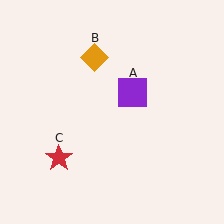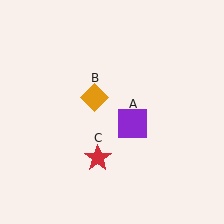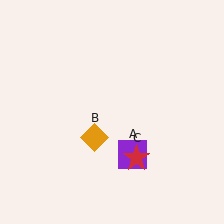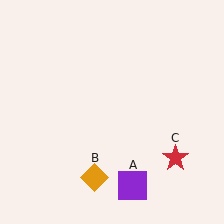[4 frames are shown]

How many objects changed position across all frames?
3 objects changed position: purple square (object A), orange diamond (object B), red star (object C).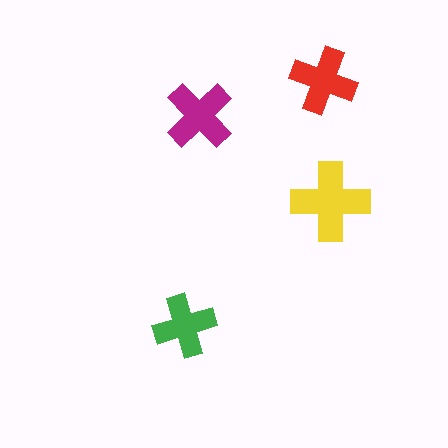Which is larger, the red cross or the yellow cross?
The yellow one.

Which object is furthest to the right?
The yellow cross is rightmost.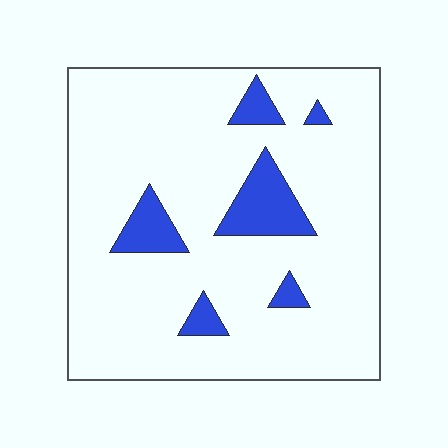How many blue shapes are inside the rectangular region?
6.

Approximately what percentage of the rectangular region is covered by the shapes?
Approximately 10%.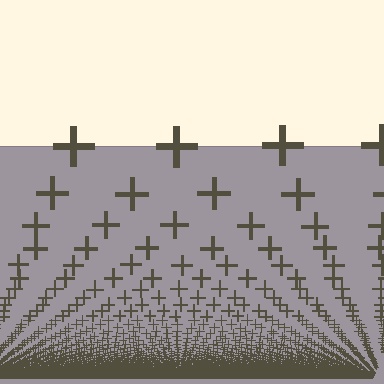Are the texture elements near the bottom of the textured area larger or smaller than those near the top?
Smaller. The gradient is inverted — elements near the bottom are smaller and denser.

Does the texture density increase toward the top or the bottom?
Density increases toward the bottom.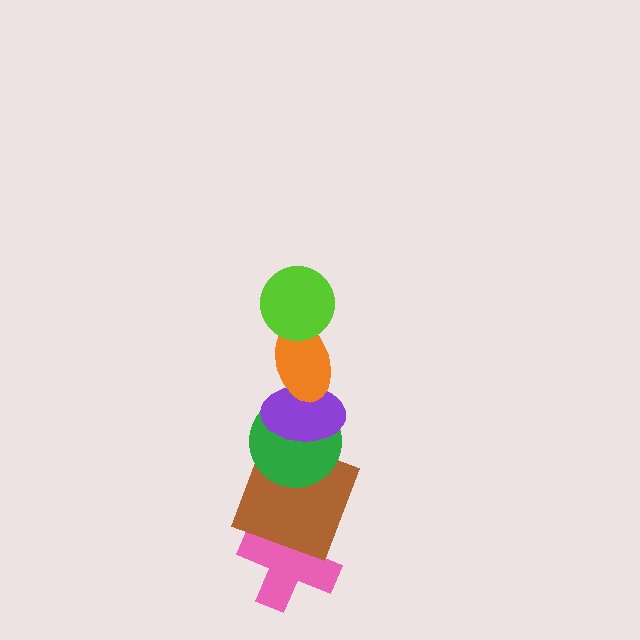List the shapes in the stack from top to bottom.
From top to bottom: the lime circle, the orange ellipse, the purple ellipse, the green circle, the brown square, the pink cross.